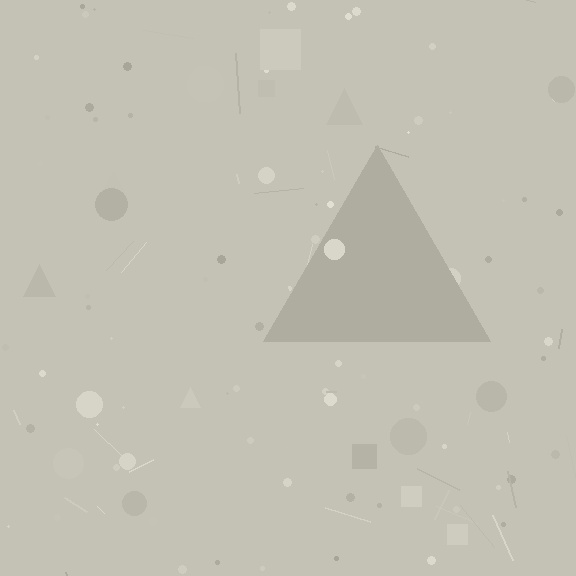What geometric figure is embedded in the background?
A triangle is embedded in the background.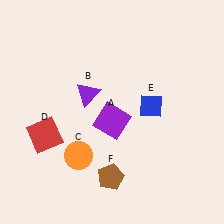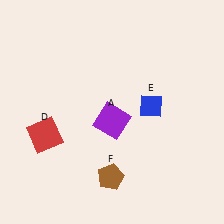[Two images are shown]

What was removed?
The purple triangle (B), the orange circle (C) were removed in Image 2.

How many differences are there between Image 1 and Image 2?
There are 2 differences between the two images.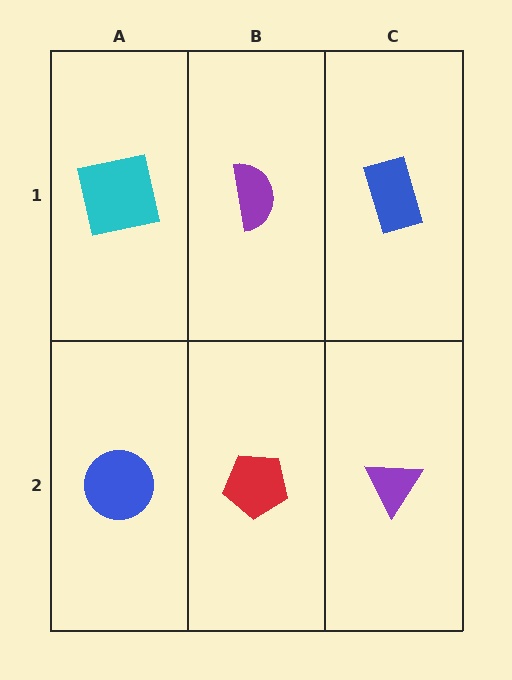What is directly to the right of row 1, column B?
A blue rectangle.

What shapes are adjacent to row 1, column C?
A purple triangle (row 2, column C), a purple semicircle (row 1, column B).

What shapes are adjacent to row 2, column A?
A cyan square (row 1, column A), a red pentagon (row 2, column B).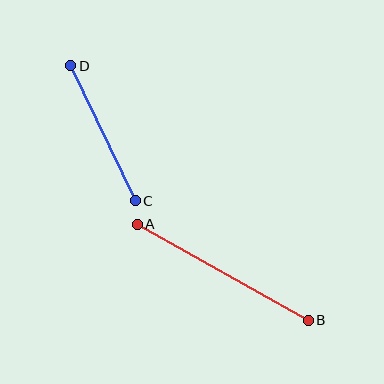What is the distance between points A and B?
The distance is approximately 196 pixels.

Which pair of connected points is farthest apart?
Points A and B are farthest apart.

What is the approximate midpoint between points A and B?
The midpoint is at approximately (223, 272) pixels.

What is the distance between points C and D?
The distance is approximately 149 pixels.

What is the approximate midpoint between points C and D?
The midpoint is at approximately (103, 133) pixels.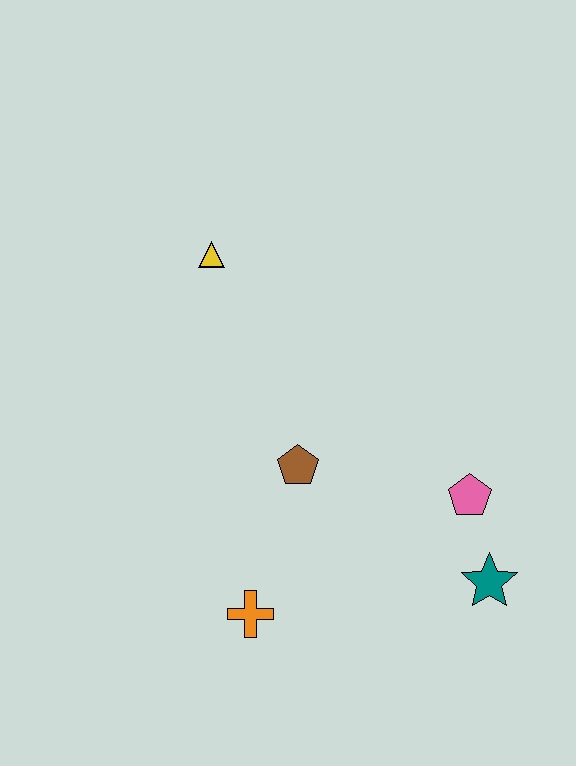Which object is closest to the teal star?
The pink pentagon is closest to the teal star.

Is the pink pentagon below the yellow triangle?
Yes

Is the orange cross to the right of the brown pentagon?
No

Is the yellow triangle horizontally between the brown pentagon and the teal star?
No